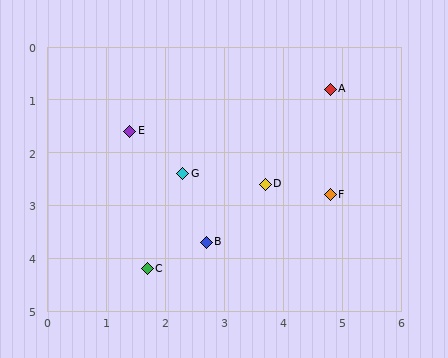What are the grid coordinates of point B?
Point B is at approximately (2.7, 3.7).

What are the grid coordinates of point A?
Point A is at approximately (4.8, 0.8).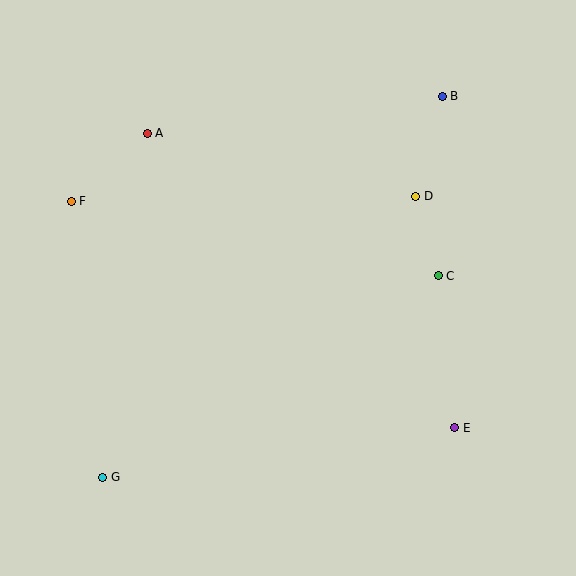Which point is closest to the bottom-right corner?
Point E is closest to the bottom-right corner.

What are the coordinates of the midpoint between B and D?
The midpoint between B and D is at (429, 146).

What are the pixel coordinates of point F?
Point F is at (71, 201).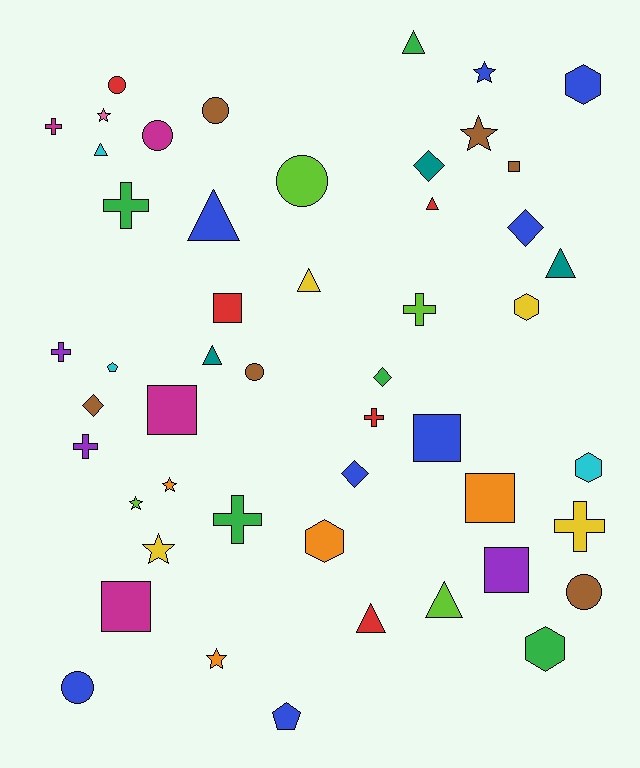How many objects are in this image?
There are 50 objects.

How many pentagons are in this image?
There are 2 pentagons.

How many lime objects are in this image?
There are 4 lime objects.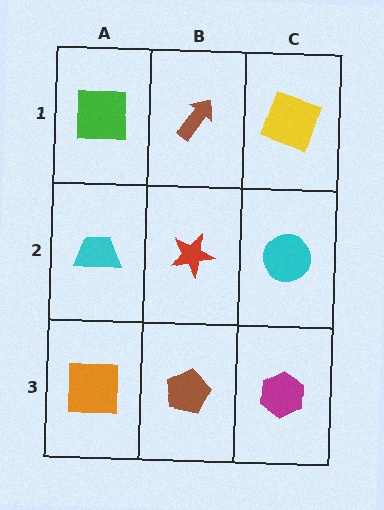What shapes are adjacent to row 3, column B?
A red star (row 2, column B), an orange square (row 3, column A), a magenta hexagon (row 3, column C).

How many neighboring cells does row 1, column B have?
3.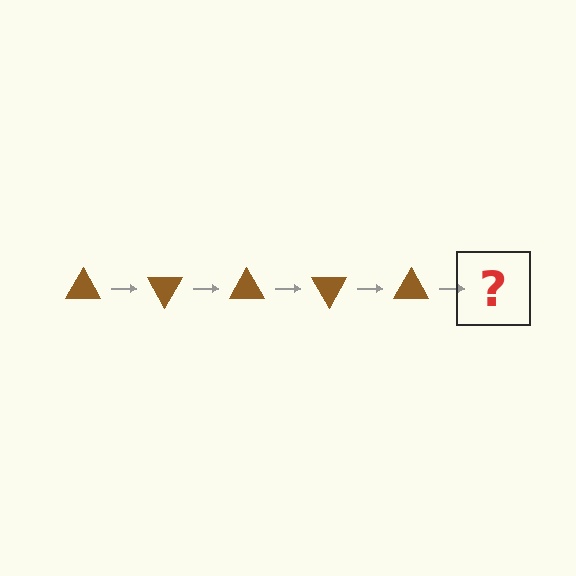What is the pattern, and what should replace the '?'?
The pattern is that the triangle rotates 60 degrees each step. The '?' should be a brown triangle rotated 300 degrees.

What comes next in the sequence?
The next element should be a brown triangle rotated 300 degrees.